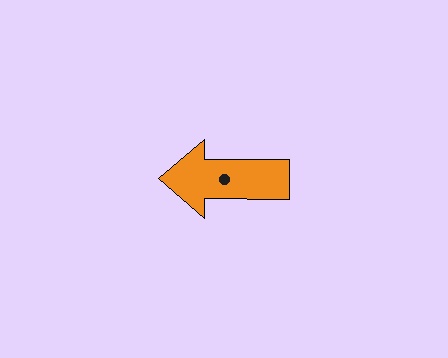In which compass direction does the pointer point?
West.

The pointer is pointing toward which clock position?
Roughly 9 o'clock.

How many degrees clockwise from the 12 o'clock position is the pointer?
Approximately 270 degrees.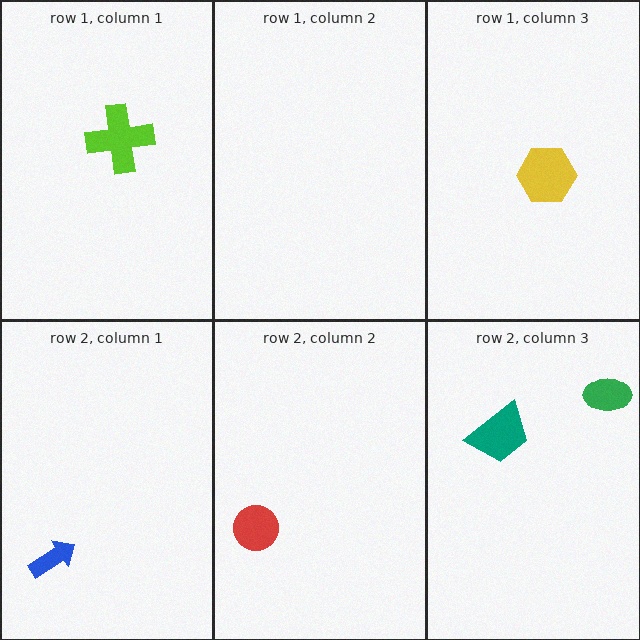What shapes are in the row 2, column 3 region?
The green ellipse, the teal trapezoid.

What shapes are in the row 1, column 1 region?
The lime cross.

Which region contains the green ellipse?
The row 2, column 3 region.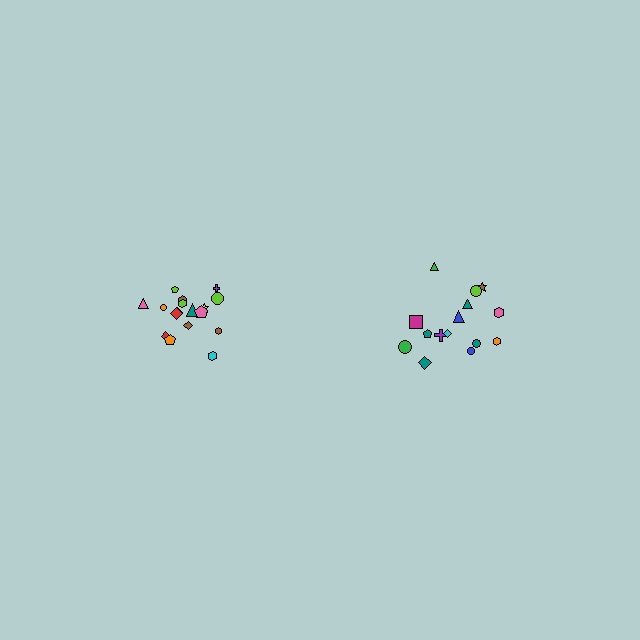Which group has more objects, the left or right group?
The left group.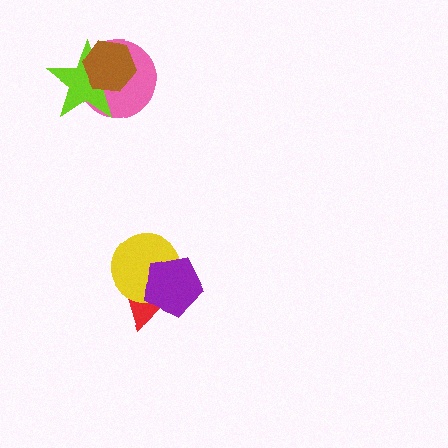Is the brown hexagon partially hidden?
No, no other shape covers it.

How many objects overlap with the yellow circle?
2 objects overlap with the yellow circle.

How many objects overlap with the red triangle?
2 objects overlap with the red triangle.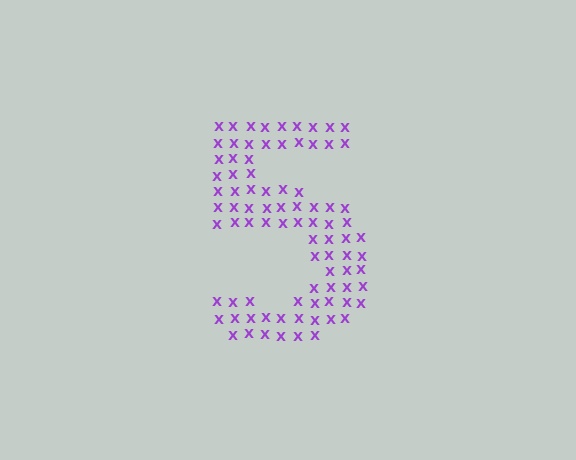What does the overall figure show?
The overall figure shows the digit 5.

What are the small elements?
The small elements are letter X's.